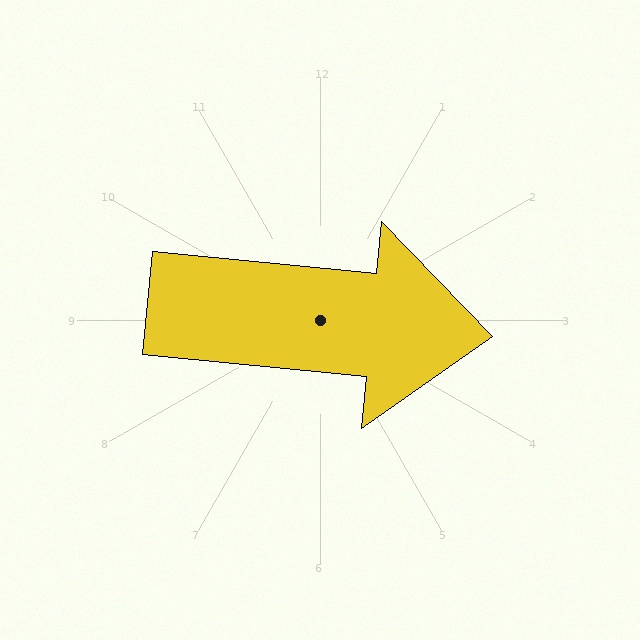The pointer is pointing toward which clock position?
Roughly 3 o'clock.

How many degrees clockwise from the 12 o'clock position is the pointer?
Approximately 96 degrees.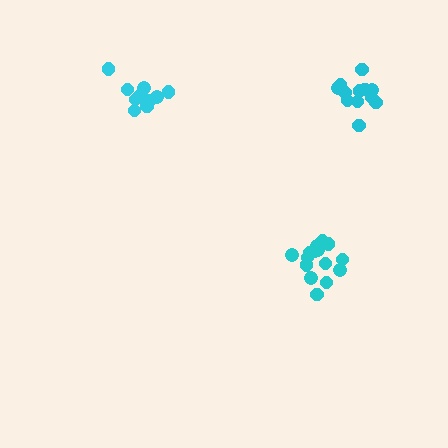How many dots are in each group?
Group 1: 15 dots, Group 2: 12 dots, Group 3: 11 dots (38 total).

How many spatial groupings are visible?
There are 3 spatial groupings.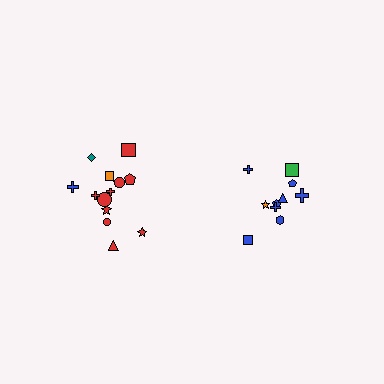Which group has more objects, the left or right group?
The left group.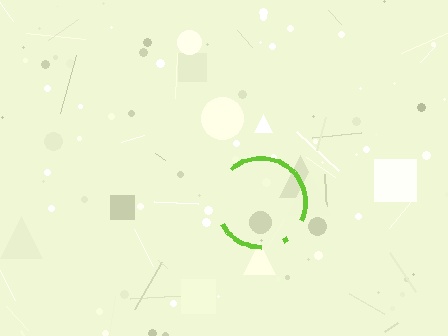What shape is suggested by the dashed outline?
The dashed outline suggests a circle.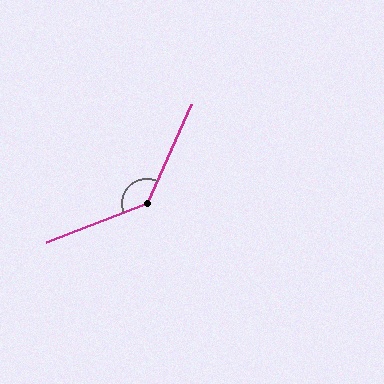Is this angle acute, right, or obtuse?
It is obtuse.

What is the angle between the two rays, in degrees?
Approximately 135 degrees.